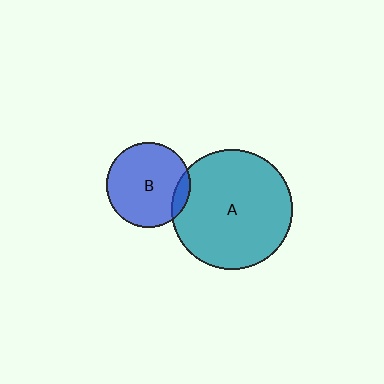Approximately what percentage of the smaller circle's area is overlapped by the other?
Approximately 10%.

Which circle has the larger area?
Circle A (teal).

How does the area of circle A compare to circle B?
Approximately 2.0 times.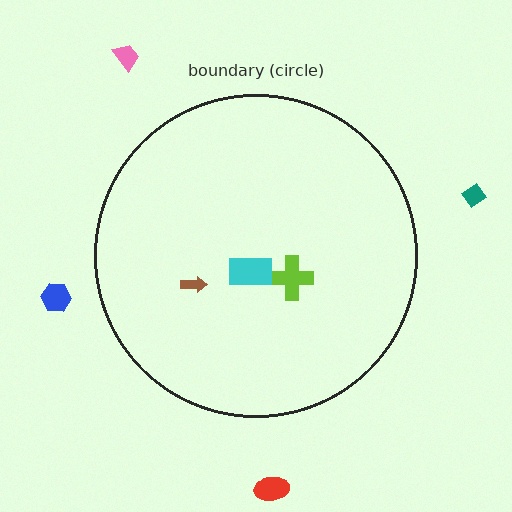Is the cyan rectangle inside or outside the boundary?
Inside.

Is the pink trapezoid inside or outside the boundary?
Outside.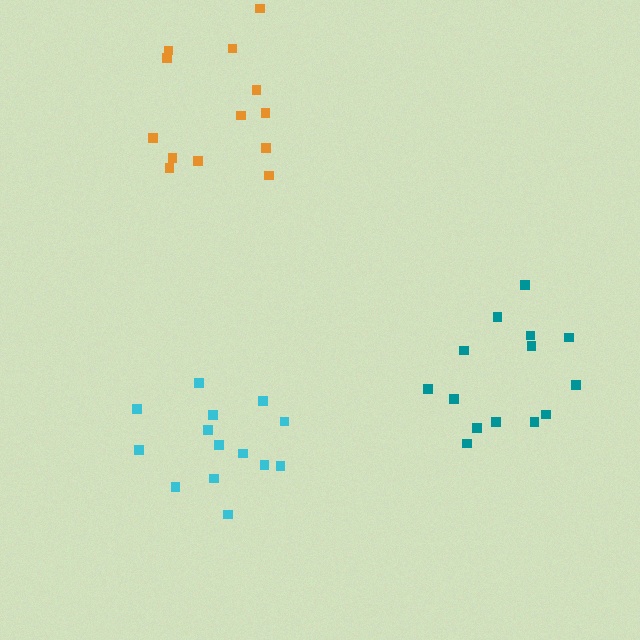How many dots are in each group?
Group 1: 14 dots, Group 2: 13 dots, Group 3: 14 dots (41 total).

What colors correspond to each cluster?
The clusters are colored: teal, orange, cyan.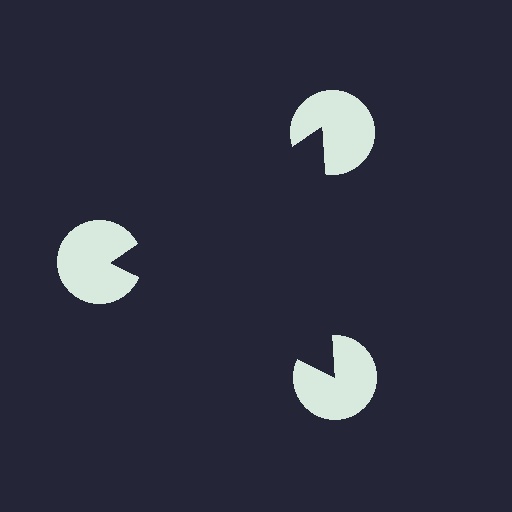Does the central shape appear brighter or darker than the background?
It typically appears slightly darker than the background, even though no actual brightness change is drawn.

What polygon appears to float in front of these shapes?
An illusory triangle — its edges are inferred from the aligned wedge cuts in the pac-man discs, not physically drawn.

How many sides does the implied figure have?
3 sides.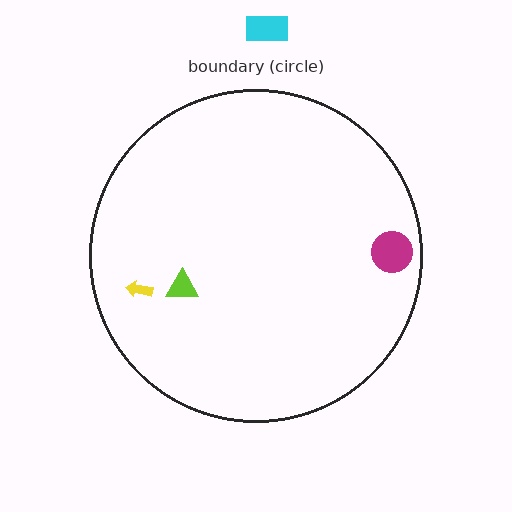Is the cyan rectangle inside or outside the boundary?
Outside.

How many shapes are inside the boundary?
3 inside, 1 outside.